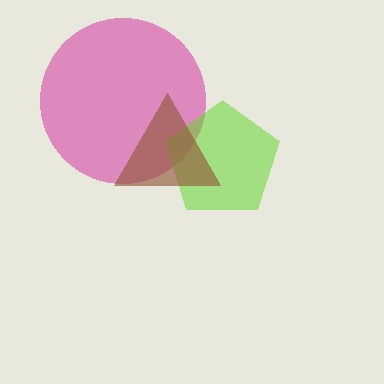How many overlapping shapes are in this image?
There are 3 overlapping shapes in the image.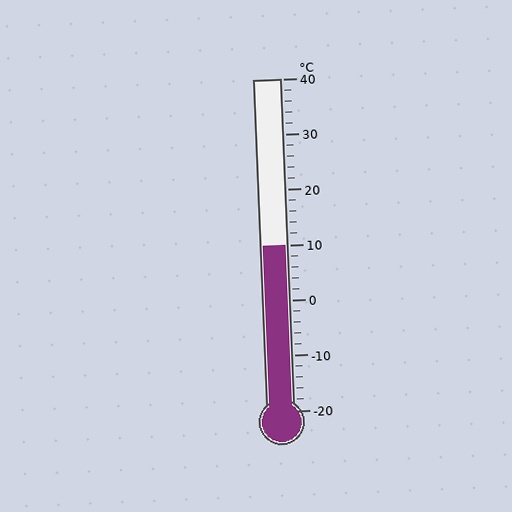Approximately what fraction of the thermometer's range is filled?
The thermometer is filled to approximately 50% of its range.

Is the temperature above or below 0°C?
The temperature is above 0°C.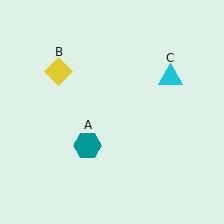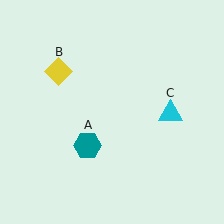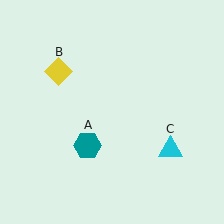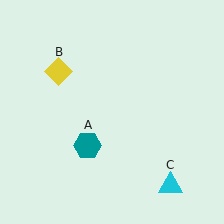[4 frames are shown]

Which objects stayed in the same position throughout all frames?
Teal hexagon (object A) and yellow diamond (object B) remained stationary.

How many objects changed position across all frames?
1 object changed position: cyan triangle (object C).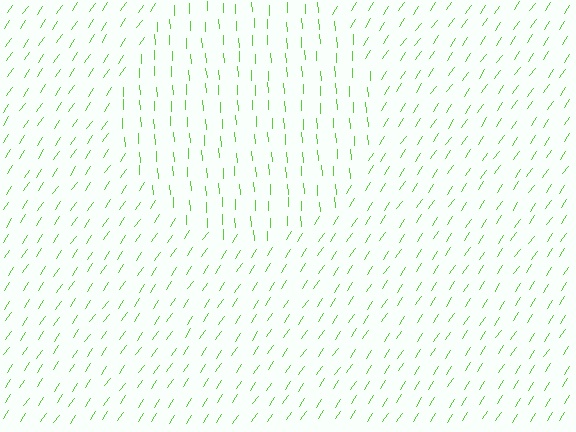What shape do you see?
I see a circle.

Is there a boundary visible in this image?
Yes, there is a texture boundary formed by a change in line orientation.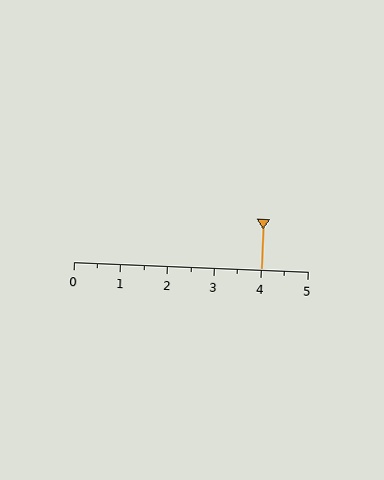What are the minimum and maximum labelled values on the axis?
The axis runs from 0 to 5.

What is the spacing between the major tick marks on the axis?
The major ticks are spaced 1 apart.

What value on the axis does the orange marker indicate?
The marker indicates approximately 4.